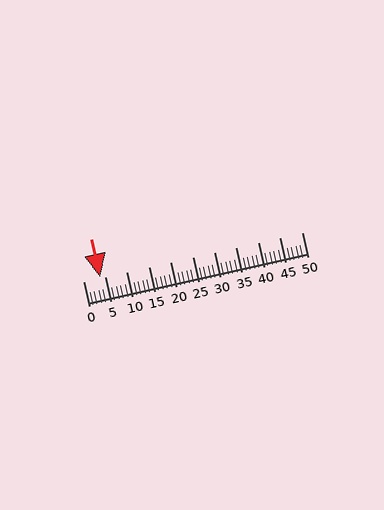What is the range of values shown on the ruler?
The ruler shows values from 0 to 50.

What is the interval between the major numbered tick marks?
The major tick marks are spaced 5 units apart.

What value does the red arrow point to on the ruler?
The red arrow points to approximately 4.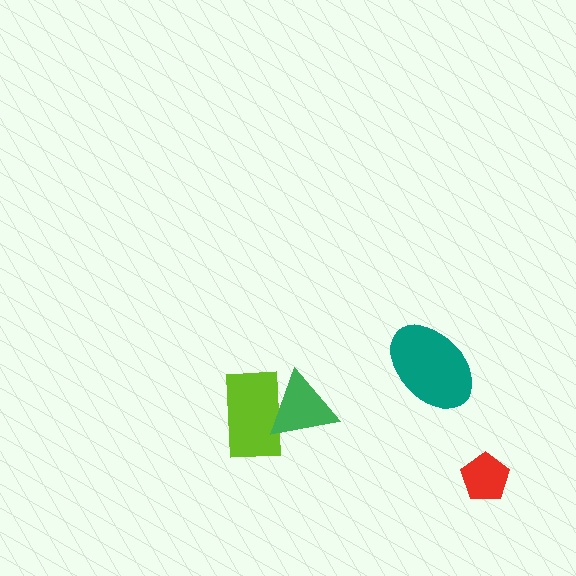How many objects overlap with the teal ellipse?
0 objects overlap with the teal ellipse.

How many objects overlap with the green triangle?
1 object overlaps with the green triangle.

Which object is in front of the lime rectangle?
The green triangle is in front of the lime rectangle.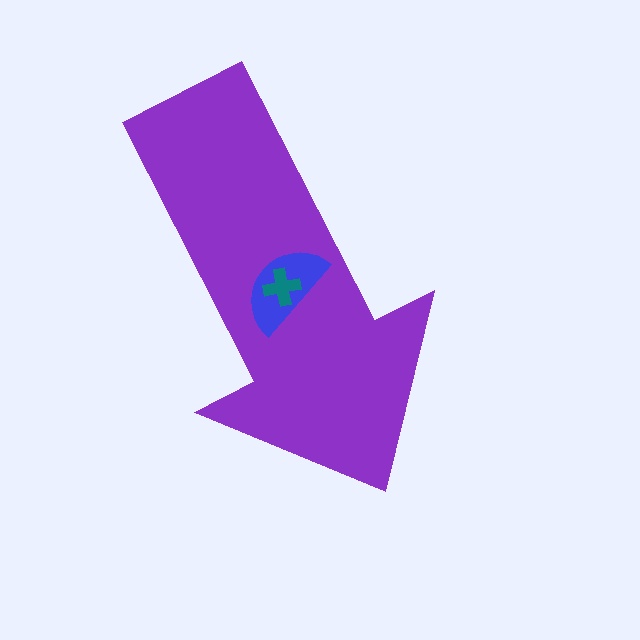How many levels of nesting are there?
3.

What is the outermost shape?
The purple arrow.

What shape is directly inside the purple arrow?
The blue semicircle.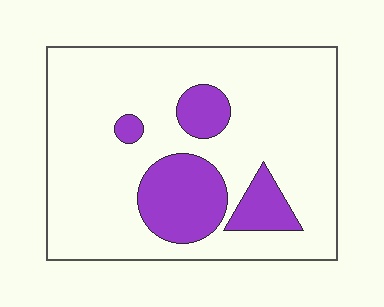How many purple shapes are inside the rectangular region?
4.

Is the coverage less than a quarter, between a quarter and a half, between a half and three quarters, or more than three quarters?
Less than a quarter.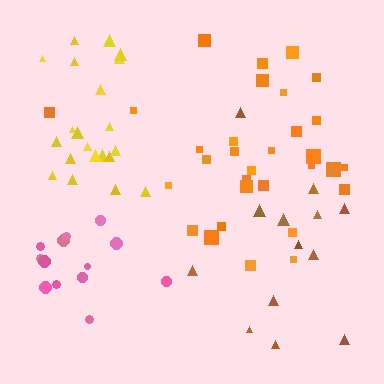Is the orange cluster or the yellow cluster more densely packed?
Yellow.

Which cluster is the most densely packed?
Pink.